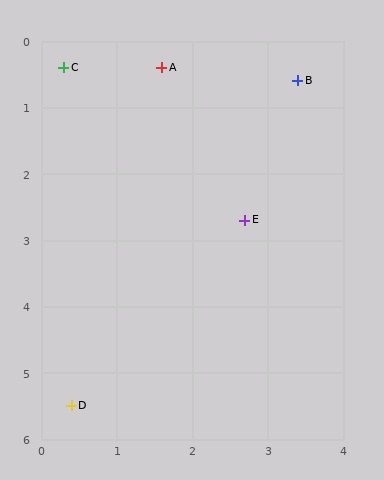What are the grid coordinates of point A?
Point A is at approximately (1.6, 0.4).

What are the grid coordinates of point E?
Point E is at approximately (2.7, 2.7).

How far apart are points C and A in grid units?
Points C and A are about 1.3 grid units apart.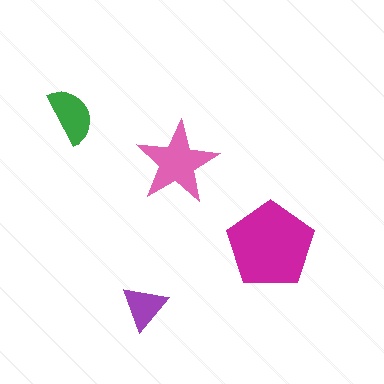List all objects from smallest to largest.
The purple triangle, the green semicircle, the pink star, the magenta pentagon.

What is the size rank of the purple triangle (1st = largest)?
4th.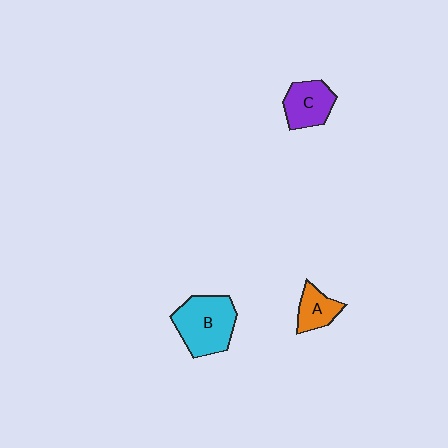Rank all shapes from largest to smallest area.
From largest to smallest: B (cyan), C (purple), A (orange).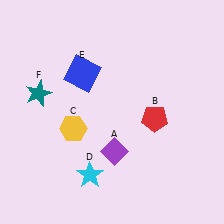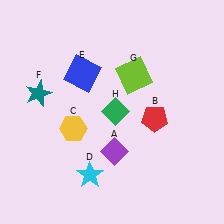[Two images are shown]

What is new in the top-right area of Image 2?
A lime square (G) was added in the top-right area of Image 2.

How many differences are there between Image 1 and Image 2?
There are 2 differences between the two images.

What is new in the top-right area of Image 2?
A green diamond (H) was added in the top-right area of Image 2.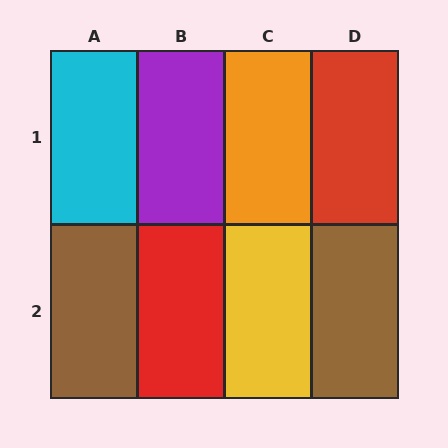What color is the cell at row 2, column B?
Red.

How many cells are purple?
1 cell is purple.